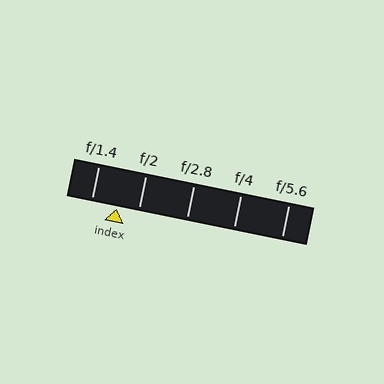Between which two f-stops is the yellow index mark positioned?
The index mark is between f/1.4 and f/2.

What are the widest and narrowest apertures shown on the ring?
The widest aperture shown is f/1.4 and the narrowest is f/5.6.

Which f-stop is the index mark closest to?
The index mark is closest to f/2.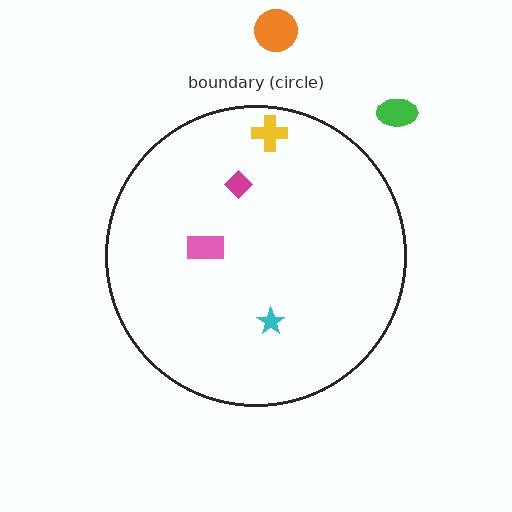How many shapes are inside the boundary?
4 inside, 2 outside.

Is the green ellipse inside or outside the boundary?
Outside.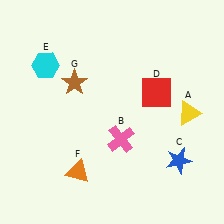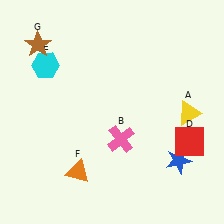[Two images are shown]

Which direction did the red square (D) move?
The red square (D) moved down.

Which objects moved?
The objects that moved are: the red square (D), the brown star (G).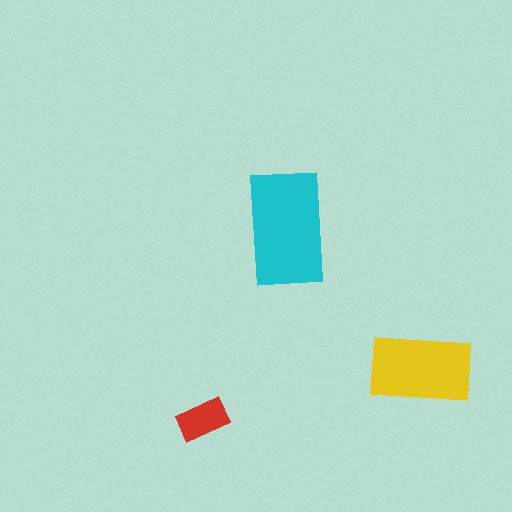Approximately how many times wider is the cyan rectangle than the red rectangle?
About 2.5 times wider.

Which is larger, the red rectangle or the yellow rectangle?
The yellow one.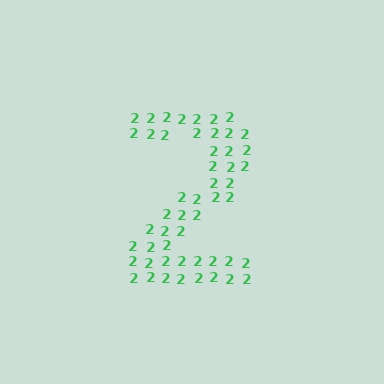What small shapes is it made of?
It is made of small digit 2's.